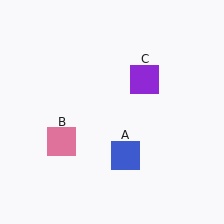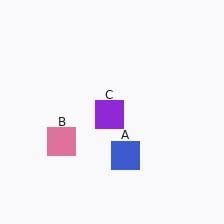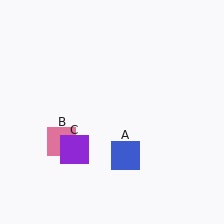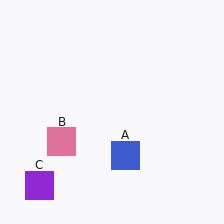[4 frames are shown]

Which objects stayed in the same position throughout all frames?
Blue square (object A) and pink square (object B) remained stationary.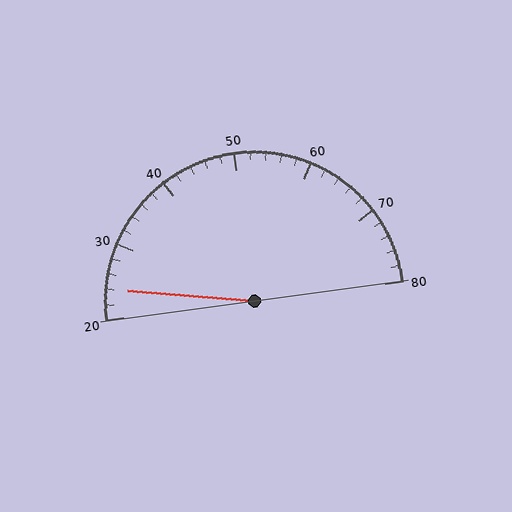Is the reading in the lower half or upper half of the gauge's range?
The reading is in the lower half of the range (20 to 80).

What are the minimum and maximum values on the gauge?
The gauge ranges from 20 to 80.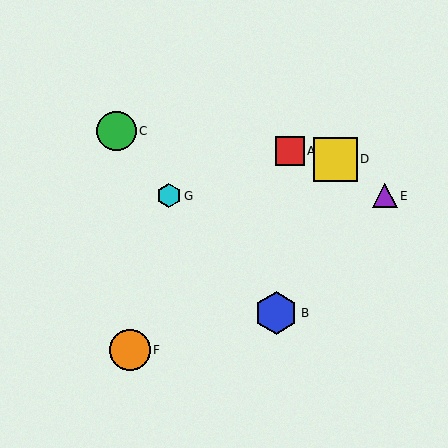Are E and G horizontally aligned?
Yes, both are at y≈196.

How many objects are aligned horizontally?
2 objects (E, G) are aligned horizontally.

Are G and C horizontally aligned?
No, G is at y≈196 and C is at y≈131.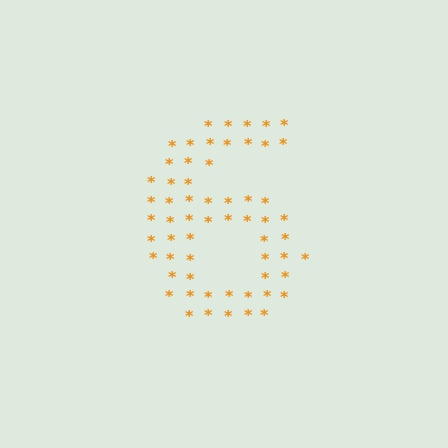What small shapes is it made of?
It is made of small asterisks.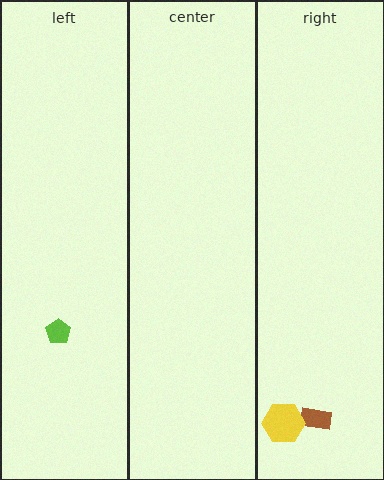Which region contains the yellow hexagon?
The right region.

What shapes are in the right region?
The brown rectangle, the yellow hexagon.